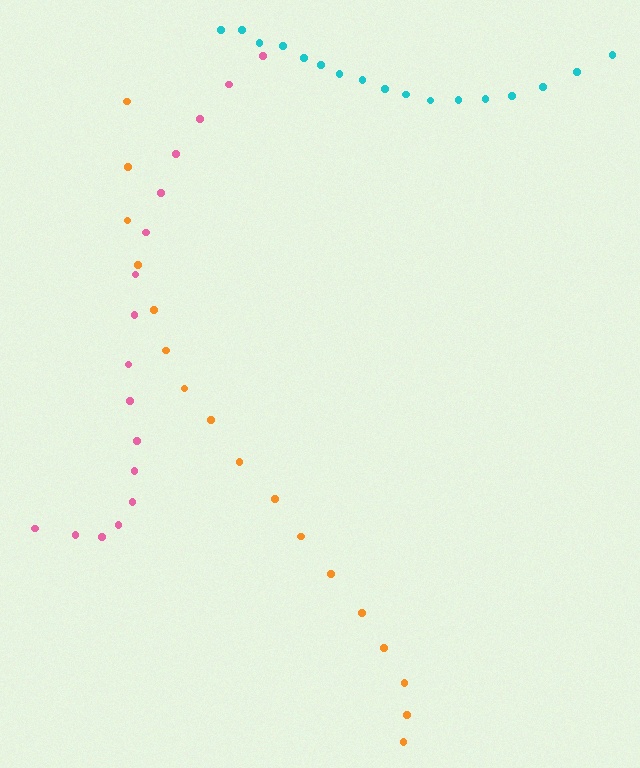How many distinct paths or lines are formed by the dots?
There are 3 distinct paths.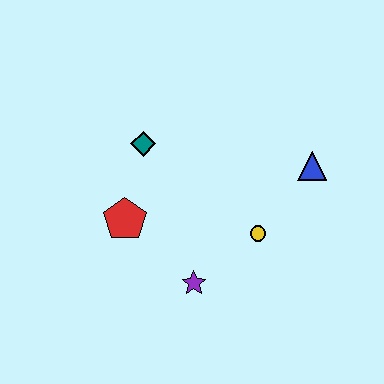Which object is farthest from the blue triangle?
The red pentagon is farthest from the blue triangle.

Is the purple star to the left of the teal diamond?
No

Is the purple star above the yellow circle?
No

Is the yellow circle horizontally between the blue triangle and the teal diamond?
Yes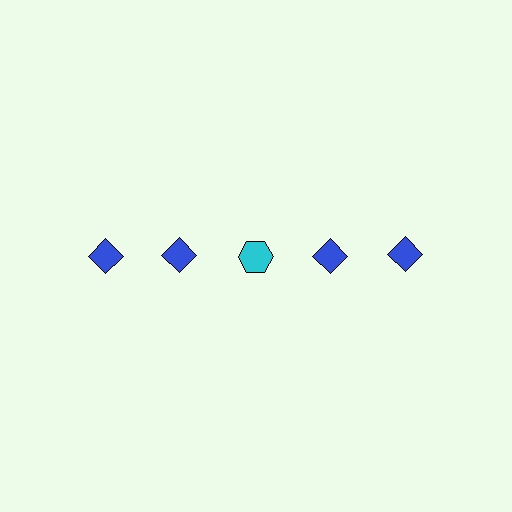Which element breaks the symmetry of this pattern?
The cyan hexagon in the top row, center column breaks the symmetry. All other shapes are blue diamonds.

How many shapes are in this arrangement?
There are 5 shapes arranged in a grid pattern.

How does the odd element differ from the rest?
It differs in both color (cyan instead of blue) and shape (hexagon instead of diamond).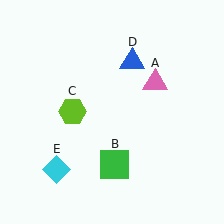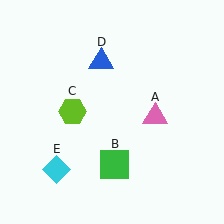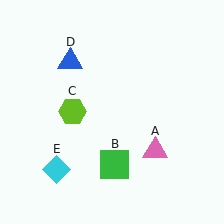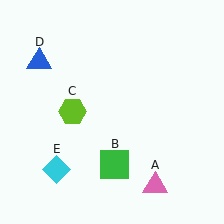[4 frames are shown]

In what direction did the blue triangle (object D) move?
The blue triangle (object D) moved left.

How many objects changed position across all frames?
2 objects changed position: pink triangle (object A), blue triangle (object D).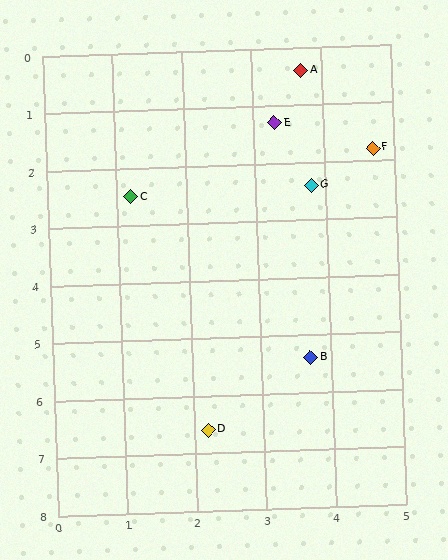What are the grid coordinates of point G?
Point G is at approximately (3.8, 2.4).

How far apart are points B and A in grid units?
Points B and A are about 5.0 grid units apart.